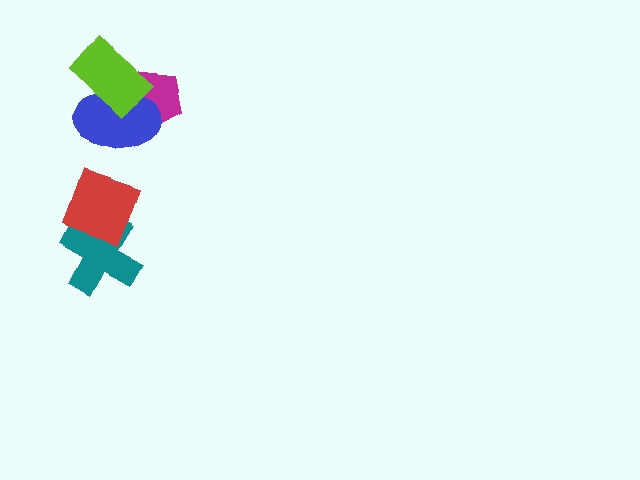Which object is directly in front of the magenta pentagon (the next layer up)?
The blue ellipse is directly in front of the magenta pentagon.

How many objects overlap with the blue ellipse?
2 objects overlap with the blue ellipse.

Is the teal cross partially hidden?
Yes, it is partially covered by another shape.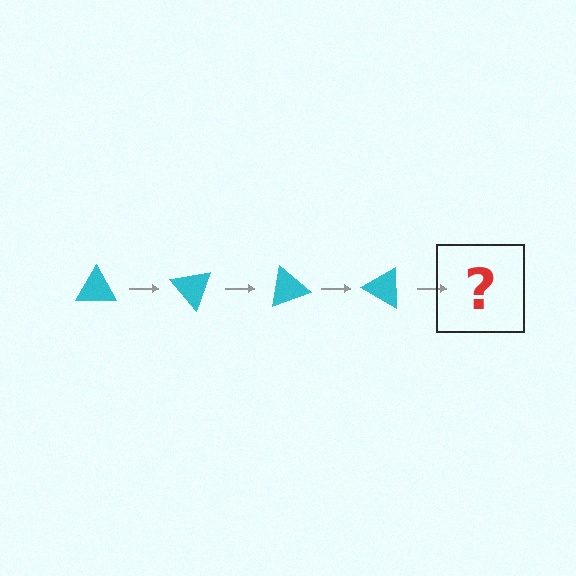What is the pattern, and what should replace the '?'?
The pattern is that the triangle rotates 50 degrees each step. The '?' should be a cyan triangle rotated 200 degrees.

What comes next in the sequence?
The next element should be a cyan triangle rotated 200 degrees.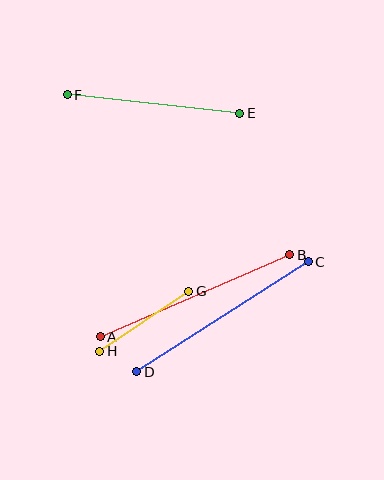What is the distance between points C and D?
The distance is approximately 204 pixels.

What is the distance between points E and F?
The distance is approximately 173 pixels.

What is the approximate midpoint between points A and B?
The midpoint is at approximately (195, 296) pixels.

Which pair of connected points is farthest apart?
Points A and B are farthest apart.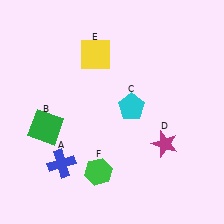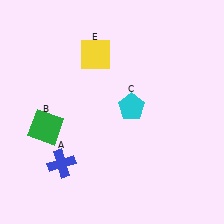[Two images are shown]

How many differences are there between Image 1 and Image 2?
There are 2 differences between the two images.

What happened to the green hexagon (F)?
The green hexagon (F) was removed in Image 2. It was in the bottom-left area of Image 1.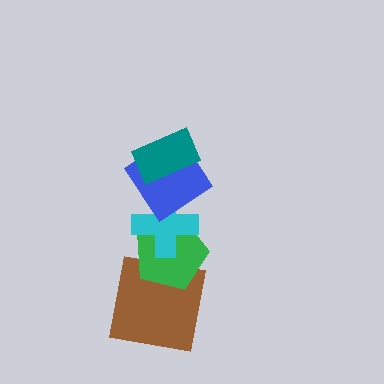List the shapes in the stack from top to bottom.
From top to bottom: the teal rectangle, the blue diamond, the cyan cross, the green pentagon, the brown square.